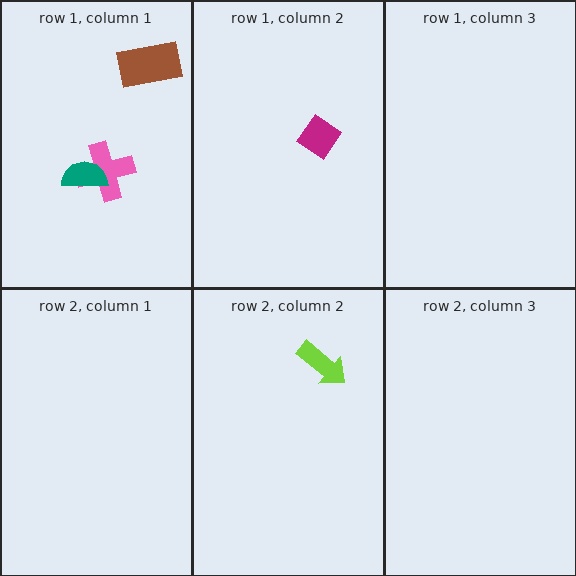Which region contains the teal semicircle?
The row 1, column 1 region.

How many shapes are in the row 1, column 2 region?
1.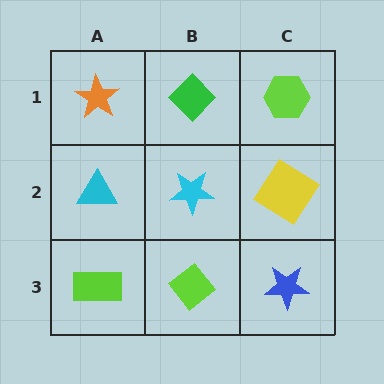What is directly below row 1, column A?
A cyan triangle.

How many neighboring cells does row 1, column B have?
3.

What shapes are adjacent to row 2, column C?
A lime hexagon (row 1, column C), a blue star (row 3, column C), a cyan star (row 2, column B).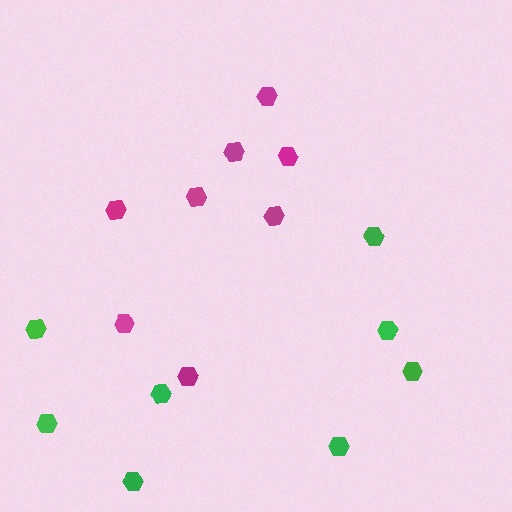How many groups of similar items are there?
There are 2 groups: one group of magenta hexagons (8) and one group of green hexagons (8).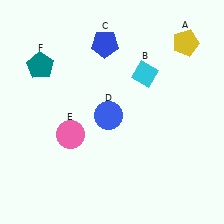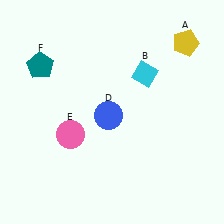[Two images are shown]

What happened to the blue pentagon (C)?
The blue pentagon (C) was removed in Image 2. It was in the top-left area of Image 1.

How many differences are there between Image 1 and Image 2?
There is 1 difference between the two images.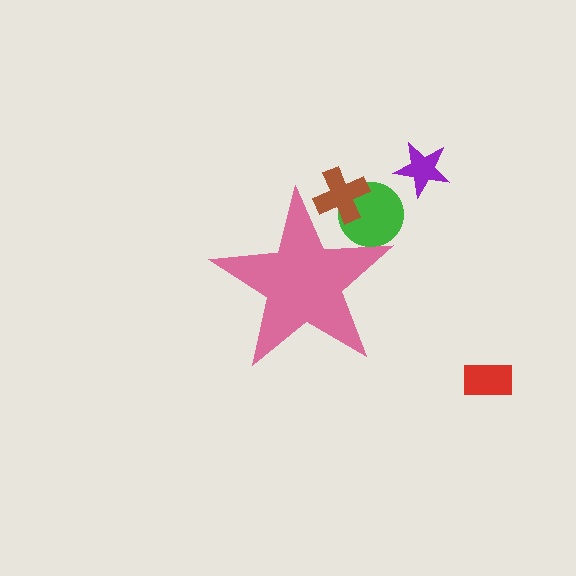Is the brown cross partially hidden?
Yes, the brown cross is partially hidden behind the pink star.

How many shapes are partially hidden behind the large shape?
2 shapes are partially hidden.